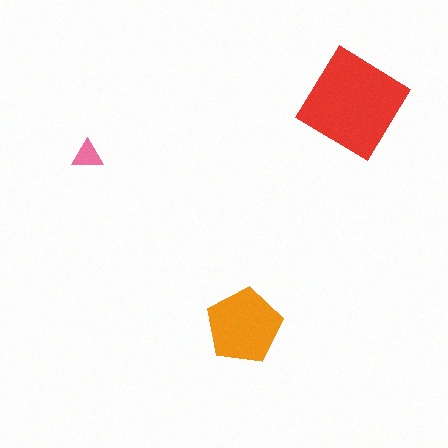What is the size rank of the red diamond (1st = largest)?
1st.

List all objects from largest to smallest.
The red diamond, the orange pentagon, the pink triangle.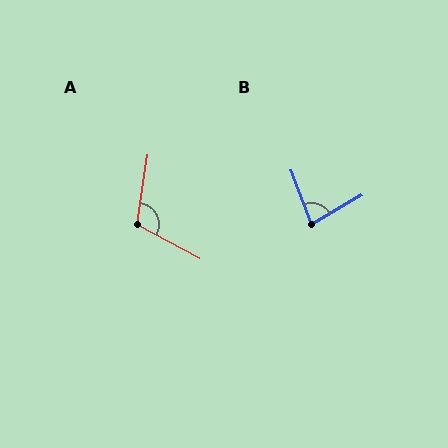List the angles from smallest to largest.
B (80°), A (110°).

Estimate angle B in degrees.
Approximately 80 degrees.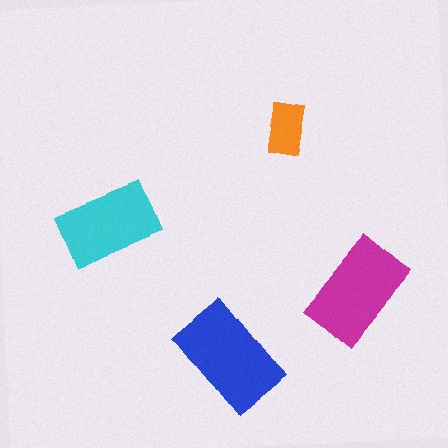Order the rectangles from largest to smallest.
the blue one, the magenta one, the cyan one, the orange one.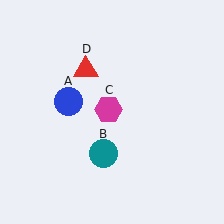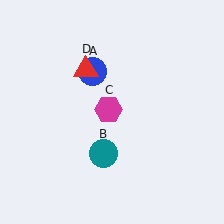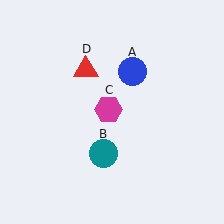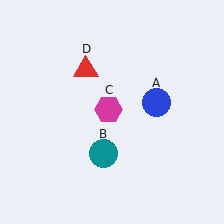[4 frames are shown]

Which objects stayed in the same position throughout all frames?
Teal circle (object B) and magenta hexagon (object C) and red triangle (object D) remained stationary.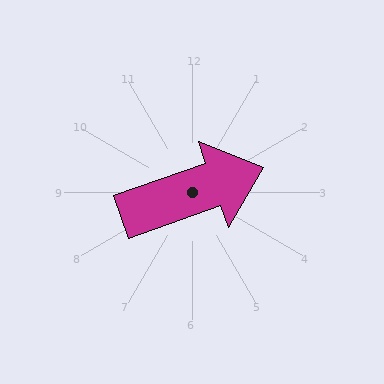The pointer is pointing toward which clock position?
Roughly 2 o'clock.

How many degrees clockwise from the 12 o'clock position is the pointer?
Approximately 71 degrees.